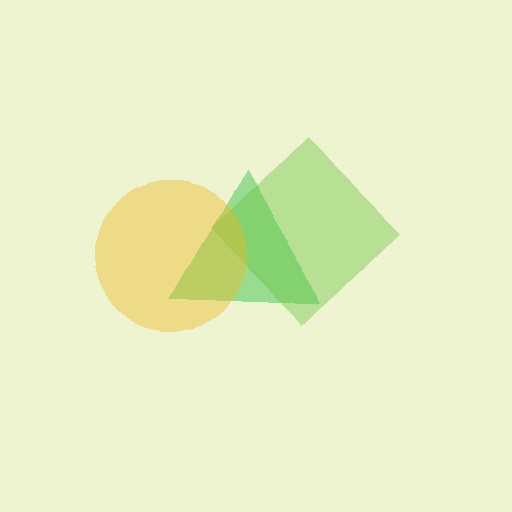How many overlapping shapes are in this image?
There are 3 overlapping shapes in the image.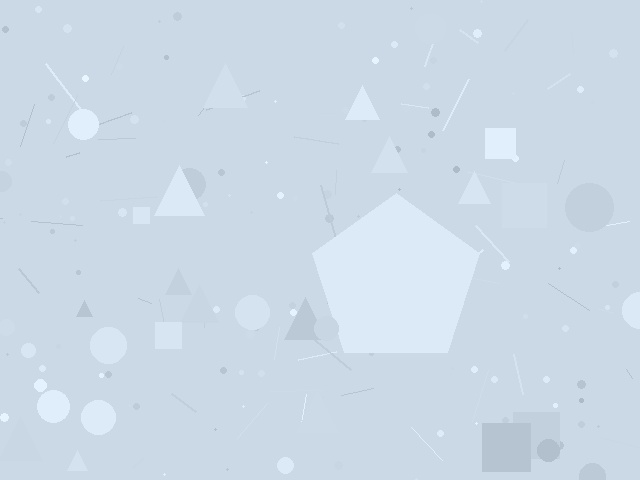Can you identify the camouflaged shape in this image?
The camouflaged shape is a pentagon.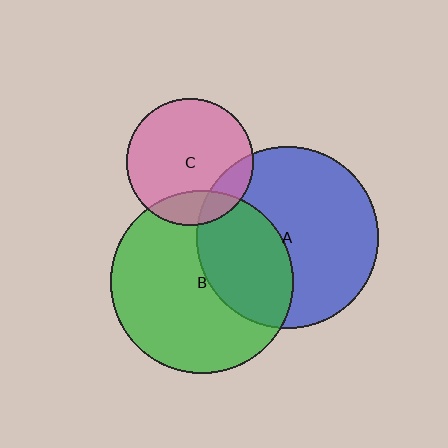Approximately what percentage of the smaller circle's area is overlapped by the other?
Approximately 15%.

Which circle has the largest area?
Circle B (green).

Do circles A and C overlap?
Yes.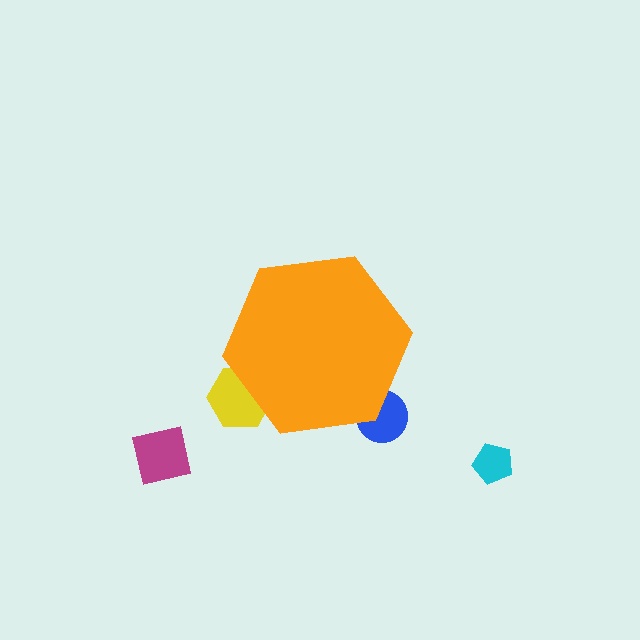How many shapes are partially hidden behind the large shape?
2 shapes are partially hidden.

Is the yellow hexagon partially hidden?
Yes, the yellow hexagon is partially hidden behind the orange hexagon.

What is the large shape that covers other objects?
An orange hexagon.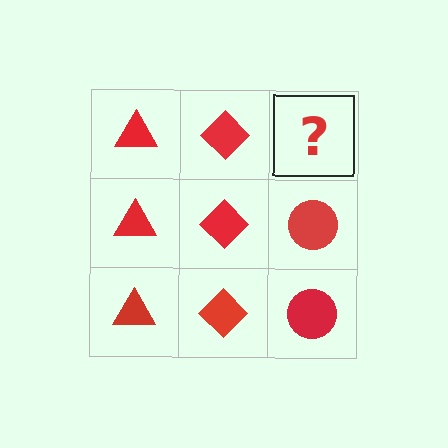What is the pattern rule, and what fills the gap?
The rule is that each column has a consistent shape. The gap should be filled with a red circle.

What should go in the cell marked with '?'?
The missing cell should contain a red circle.